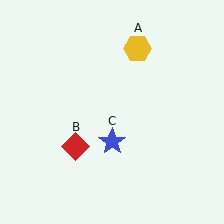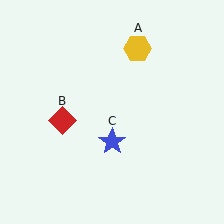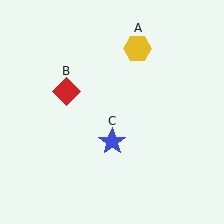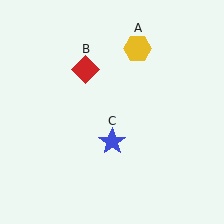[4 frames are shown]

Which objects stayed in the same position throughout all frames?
Yellow hexagon (object A) and blue star (object C) remained stationary.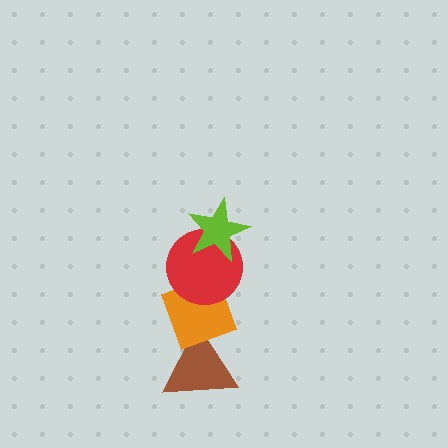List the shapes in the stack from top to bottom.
From top to bottom: the lime star, the red circle, the orange diamond, the brown triangle.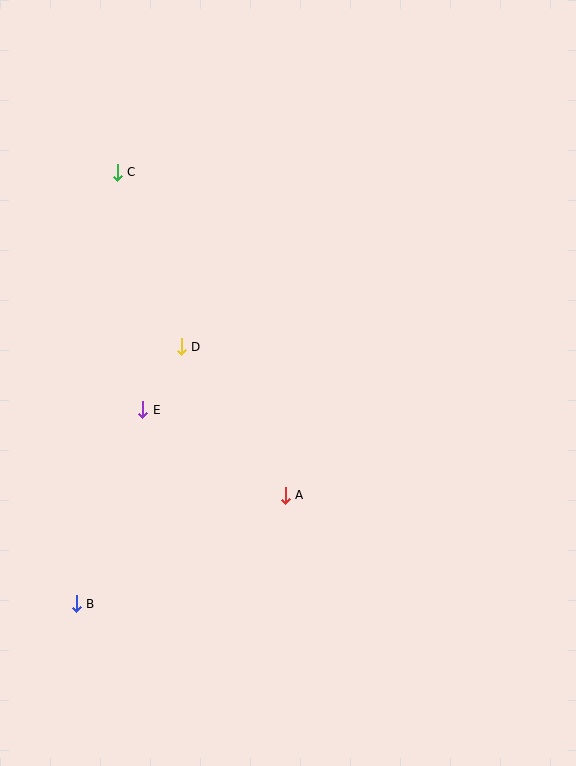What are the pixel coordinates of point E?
Point E is at (143, 410).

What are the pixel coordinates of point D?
Point D is at (181, 347).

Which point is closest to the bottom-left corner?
Point B is closest to the bottom-left corner.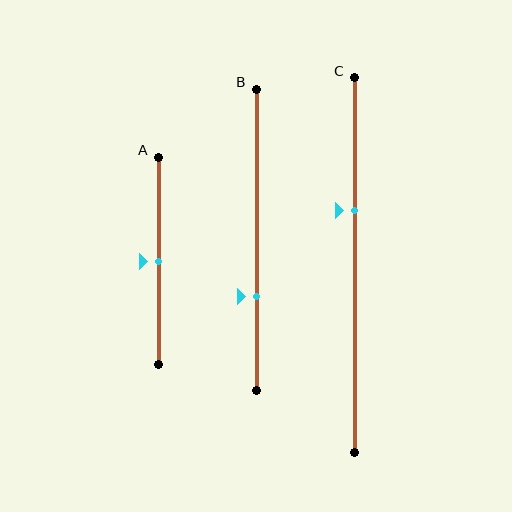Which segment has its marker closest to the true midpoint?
Segment A has its marker closest to the true midpoint.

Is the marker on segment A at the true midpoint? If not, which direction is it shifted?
Yes, the marker on segment A is at the true midpoint.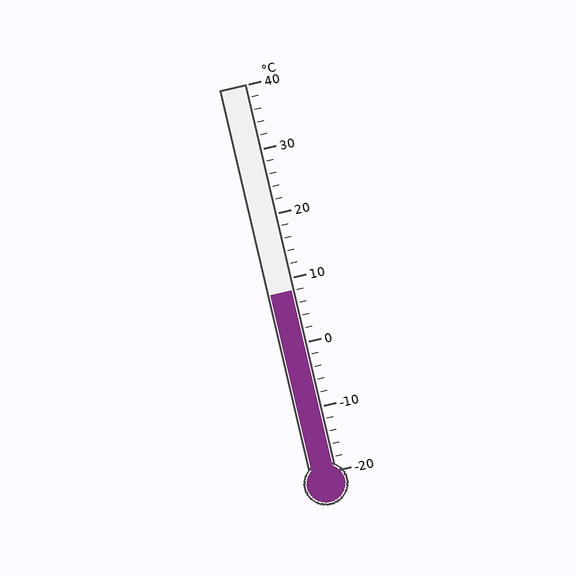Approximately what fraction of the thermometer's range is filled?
The thermometer is filled to approximately 45% of its range.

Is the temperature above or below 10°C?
The temperature is below 10°C.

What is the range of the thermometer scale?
The thermometer scale ranges from -20°C to 40°C.